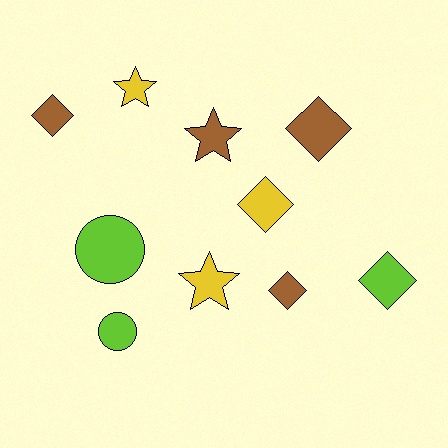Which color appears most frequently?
Brown, with 4 objects.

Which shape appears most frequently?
Diamond, with 5 objects.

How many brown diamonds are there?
There are 3 brown diamonds.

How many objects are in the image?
There are 10 objects.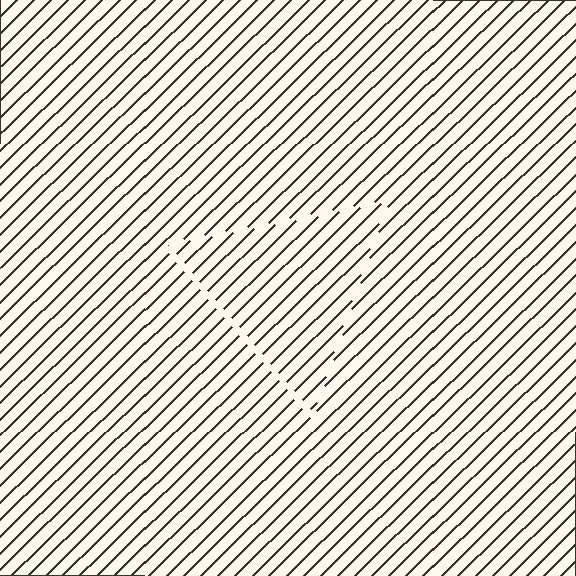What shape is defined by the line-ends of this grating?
An illusory triangle. The interior of the shape contains the same grating, shifted by half a period — the contour is defined by the phase discontinuity where line-ends from the inner and outer gratings abut.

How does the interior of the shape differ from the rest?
The interior of the shape contains the same grating, shifted by half a period — the contour is defined by the phase discontinuity where line-ends from the inner and outer gratings abut.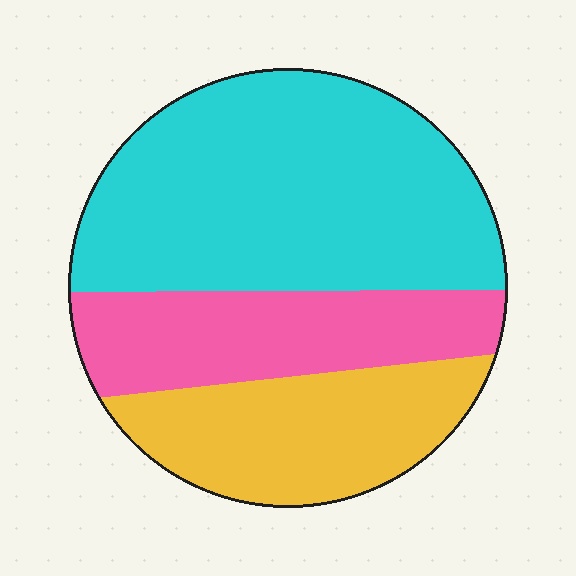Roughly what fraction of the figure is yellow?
Yellow covers 25% of the figure.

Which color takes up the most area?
Cyan, at roughly 50%.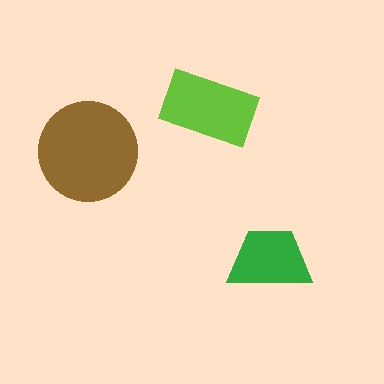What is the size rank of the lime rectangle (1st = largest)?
2nd.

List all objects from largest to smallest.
The brown circle, the lime rectangle, the green trapezoid.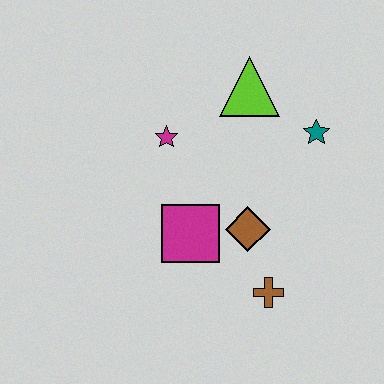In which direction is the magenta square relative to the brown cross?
The magenta square is to the left of the brown cross.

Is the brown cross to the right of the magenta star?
Yes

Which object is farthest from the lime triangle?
The brown cross is farthest from the lime triangle.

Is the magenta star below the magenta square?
No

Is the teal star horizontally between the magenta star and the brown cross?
No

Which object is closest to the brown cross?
The brown diamond is closest to the brown cross.